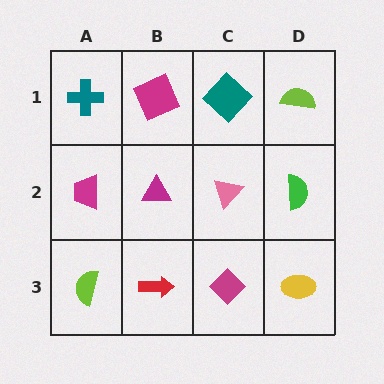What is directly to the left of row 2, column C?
A magenta triangle.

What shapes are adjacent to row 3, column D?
A green semicircle (row 2, column D), a magenta diamond (row 3, column C).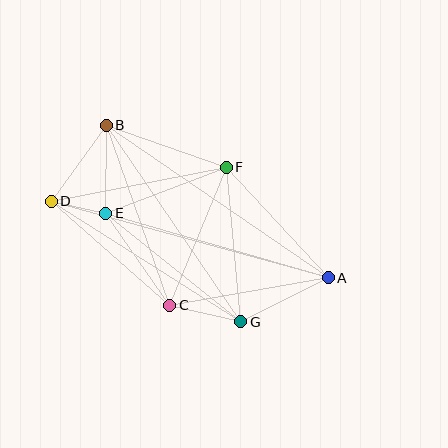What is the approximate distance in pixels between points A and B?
The distance between A and B is approximately 269 pixels.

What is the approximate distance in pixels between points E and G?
The distance between E and G is approximately 173 pixels.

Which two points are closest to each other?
Points D and E are closest to each other.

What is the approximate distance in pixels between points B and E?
The distance between B and E is approximately 88 pixels.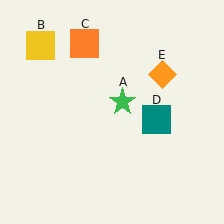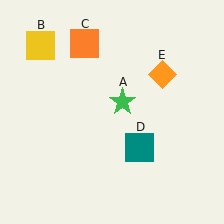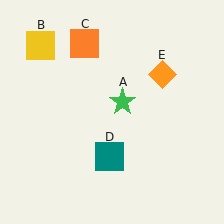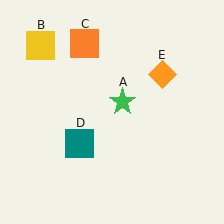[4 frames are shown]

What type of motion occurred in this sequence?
The teal square (object D) rotated clockwise around the center of the scene.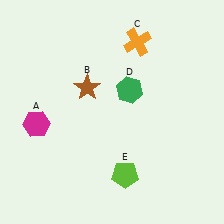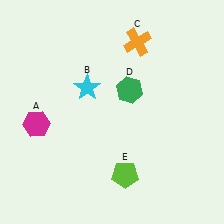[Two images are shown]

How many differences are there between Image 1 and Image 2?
There is 1 difference between the two images.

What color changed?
The star (B) changed from brown in Image 1 to cyan in Image 2.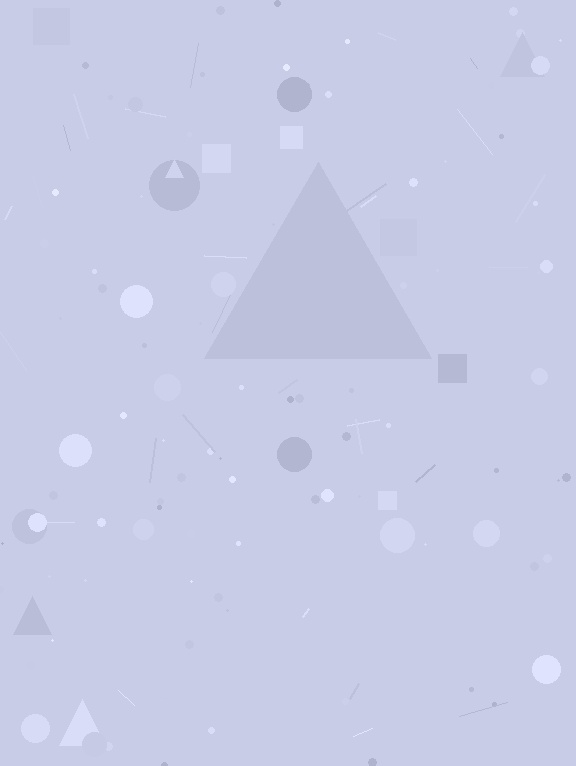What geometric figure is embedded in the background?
A triangle is embedded in the background.